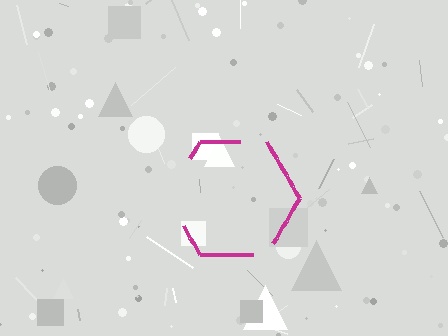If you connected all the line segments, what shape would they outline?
They would outline a hexagon.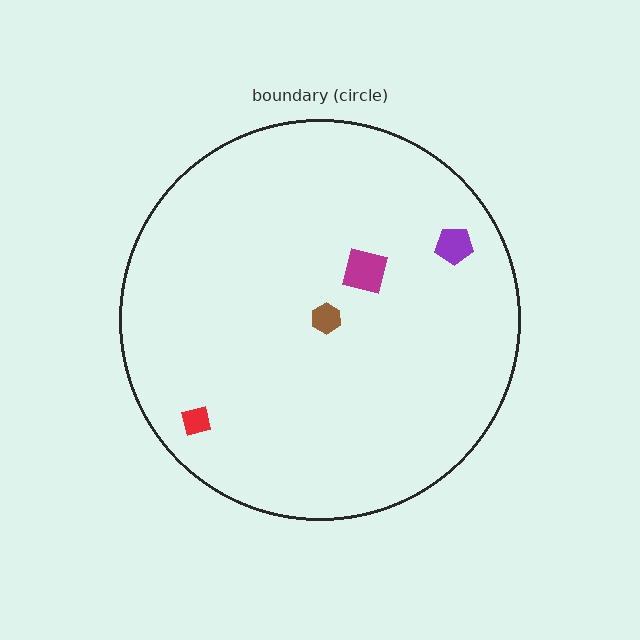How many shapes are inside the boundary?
4 inside, 0 outside.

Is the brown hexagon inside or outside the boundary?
Inside.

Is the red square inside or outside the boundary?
Inside.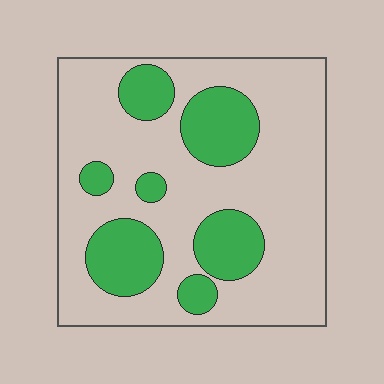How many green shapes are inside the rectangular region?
7.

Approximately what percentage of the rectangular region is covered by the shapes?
Approximately 25%.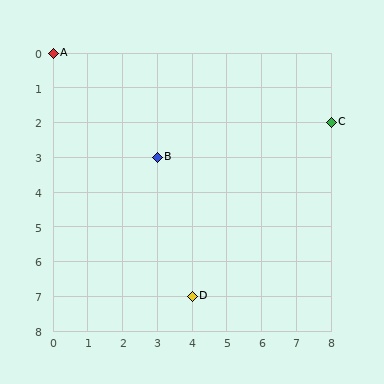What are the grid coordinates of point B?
Point B is at grid coordinates (3, 3).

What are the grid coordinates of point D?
Point D is at grid coordinates (4, 7).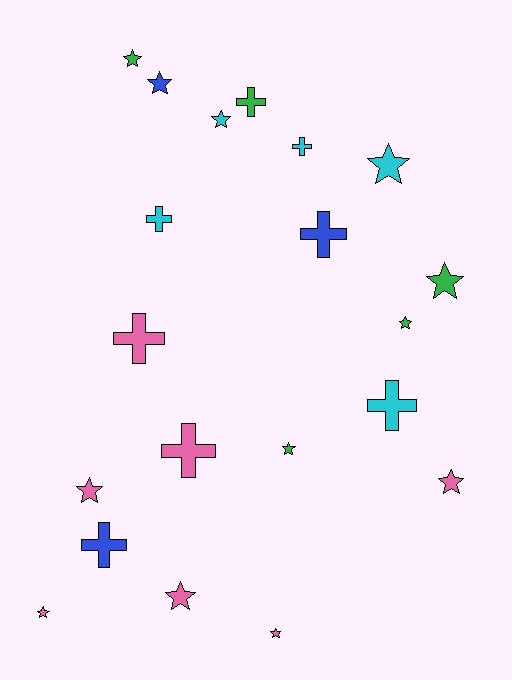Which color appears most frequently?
Pink, with 7 objects.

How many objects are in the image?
There are 20 objects.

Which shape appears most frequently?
Star, with 12 objects.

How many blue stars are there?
There is 1 blue star.